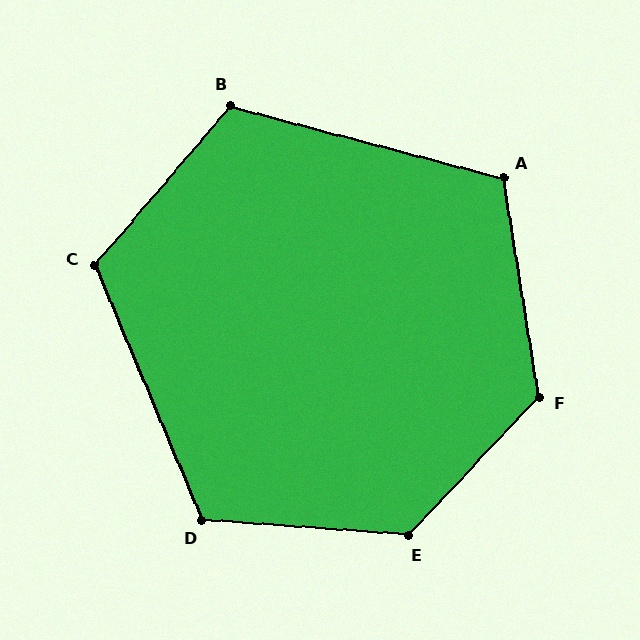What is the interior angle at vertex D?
Approximately 117 degrees (obtuse).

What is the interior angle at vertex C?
Approximately 117 degrees (obtuse).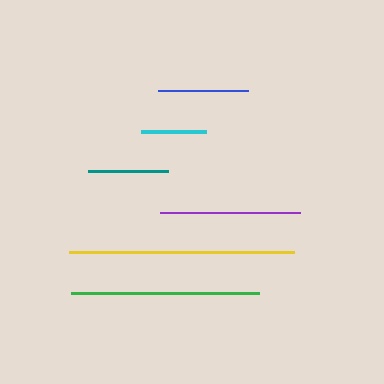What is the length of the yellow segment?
The yellow segment is approximately 225 pixels long.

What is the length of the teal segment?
The teal segment is approximately 80 pixels long.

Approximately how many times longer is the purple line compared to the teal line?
The purple line is approximately 1.8 times the length of the teal line.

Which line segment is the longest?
The yellow line is the longest at approximately 225 pixels.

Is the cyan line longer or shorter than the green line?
The green line is longer than the cyan line.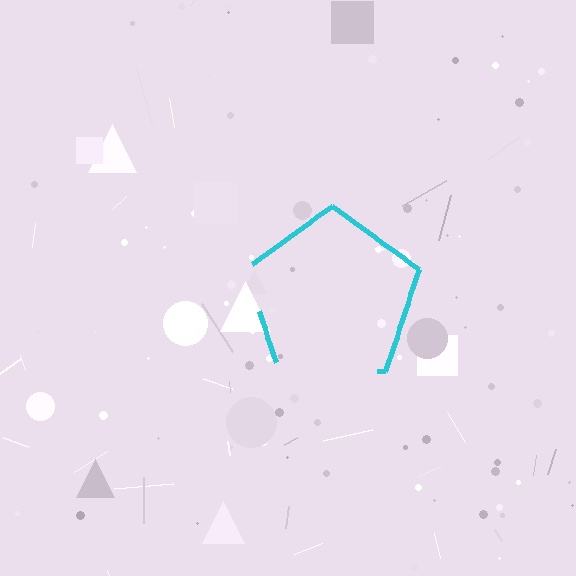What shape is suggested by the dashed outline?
The dashed outline suggests a pentagon.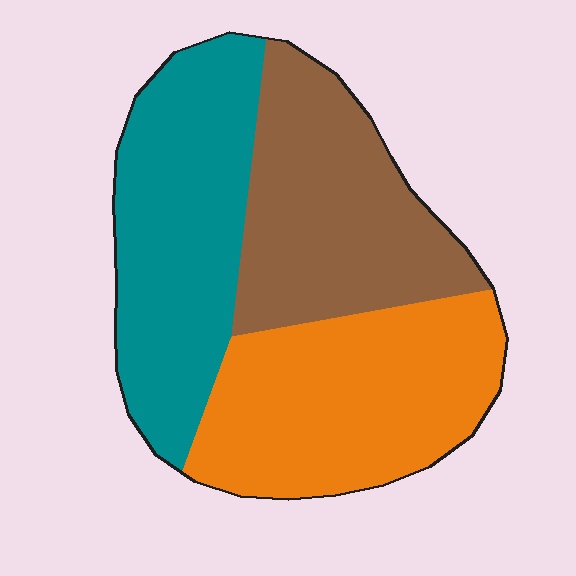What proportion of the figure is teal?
Teal takes up about one third (1/3) of the figure.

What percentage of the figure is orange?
Orange takes up between a quarter and a half of the figure.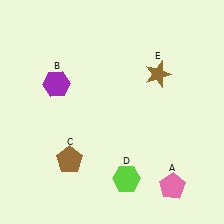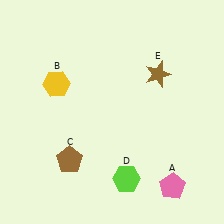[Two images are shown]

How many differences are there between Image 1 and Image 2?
There is 1 difference between the two images.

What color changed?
The hexagon (B) changed from purple in Image 1 to yellow in Image 2.